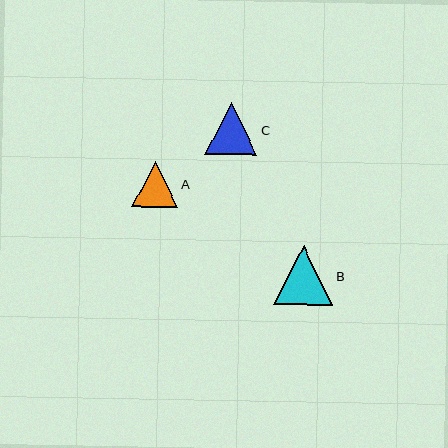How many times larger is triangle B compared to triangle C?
Triangle B is approximately 1.1 times the size of triangle C.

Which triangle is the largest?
Triangle B is the largest with a size of approximately 59 pixels.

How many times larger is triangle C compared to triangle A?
Triangle C is approximately 1.1 times the size of triangle A.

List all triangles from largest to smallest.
From largest to smallest: B, C, A.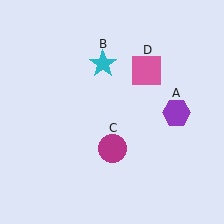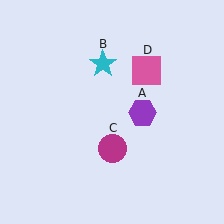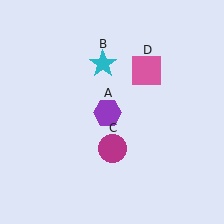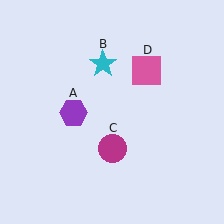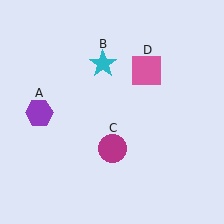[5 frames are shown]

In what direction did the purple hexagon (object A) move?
The purple hexagon (object A) moved left.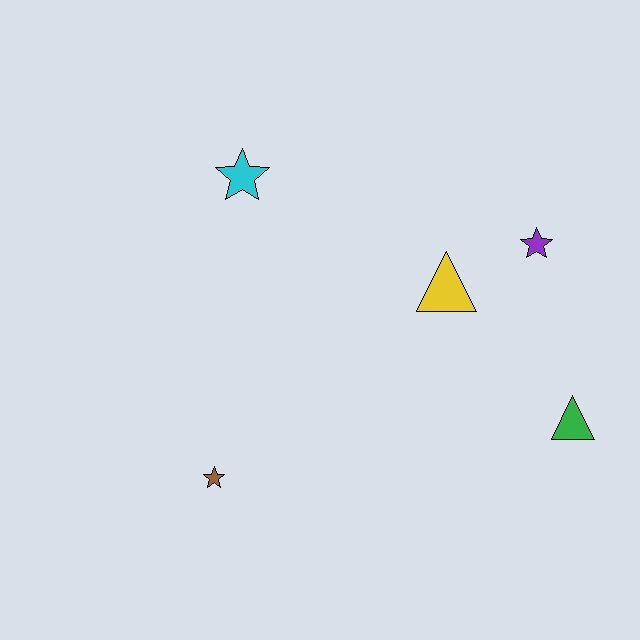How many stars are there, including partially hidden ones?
There are 3 stars.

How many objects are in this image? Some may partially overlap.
There are 5 objects.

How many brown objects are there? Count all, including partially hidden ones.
There is 1 brown object.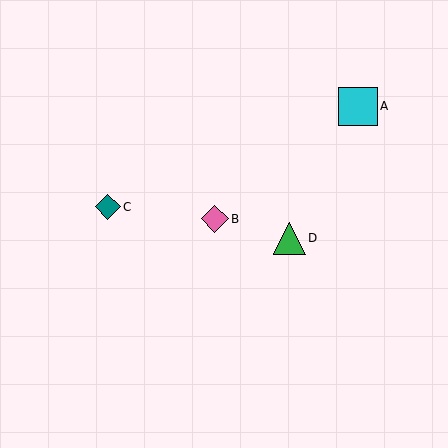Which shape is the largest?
The cyan square (labeled A) is the largest.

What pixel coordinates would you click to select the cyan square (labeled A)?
Click at (358, 106) to select the cyan square A.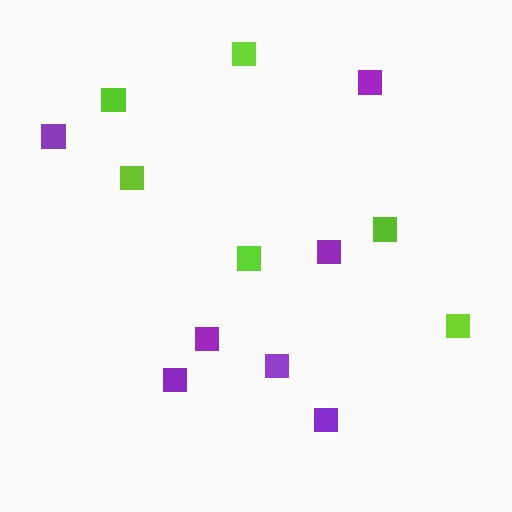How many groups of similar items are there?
There are 2 groups: one group of purple squares (7) and one group of lime squares (6).